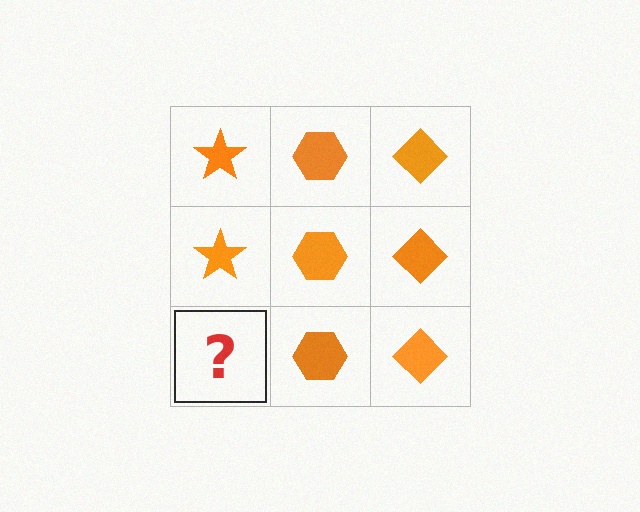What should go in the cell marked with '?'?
The missing cell should contain an orange star.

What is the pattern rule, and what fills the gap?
The rule is that each column has a consistent shape. The gap should be filled with an orange star.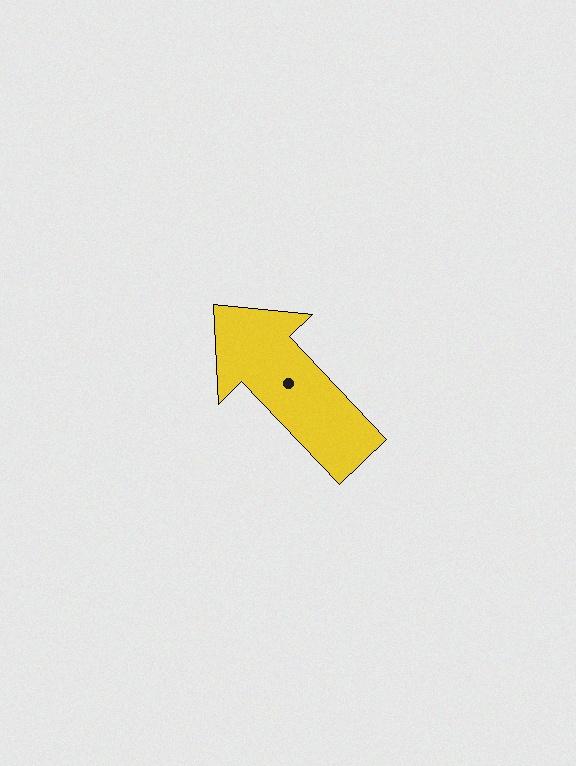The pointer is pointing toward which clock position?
Roughly 11 o'clock.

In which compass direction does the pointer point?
Northwest.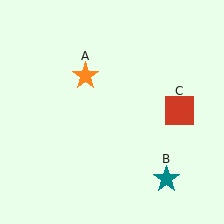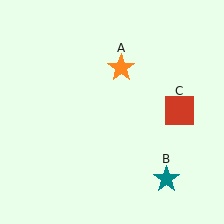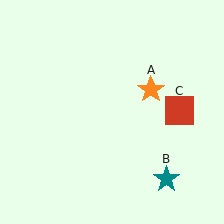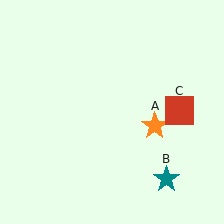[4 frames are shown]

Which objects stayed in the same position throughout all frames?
Teal star (object B) and red square (object C) remained stationary.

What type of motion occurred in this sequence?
The orange star (object A) rotated clockwise around the center of the scene.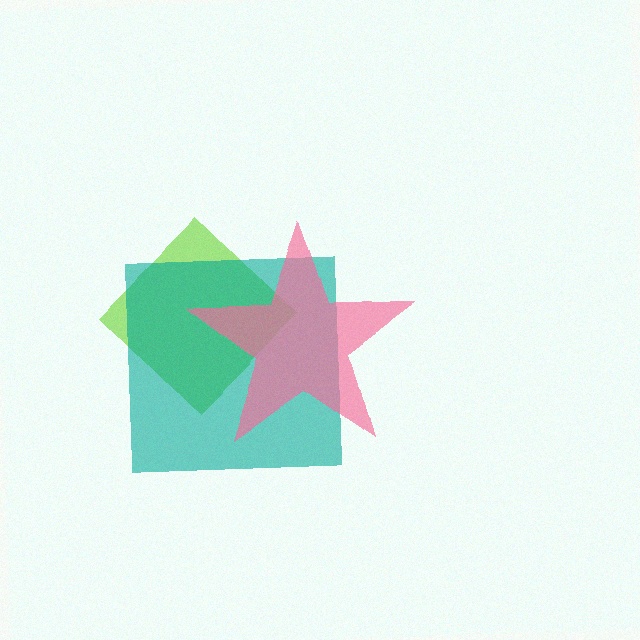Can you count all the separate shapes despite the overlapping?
Yes, there are 3 separate shapes.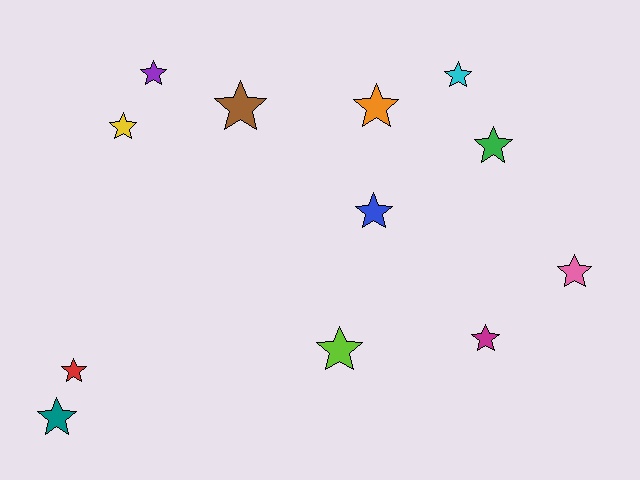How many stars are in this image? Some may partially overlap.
There are 12 stars.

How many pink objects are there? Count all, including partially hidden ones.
There is 1 pink object.